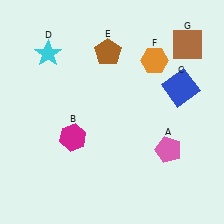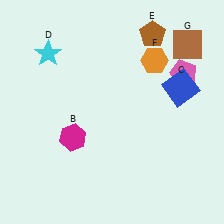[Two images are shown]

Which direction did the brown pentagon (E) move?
The brown pentagon (E) moved right.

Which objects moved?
The objects that moved are: the pink pentagon (A), the brown pentagon (E).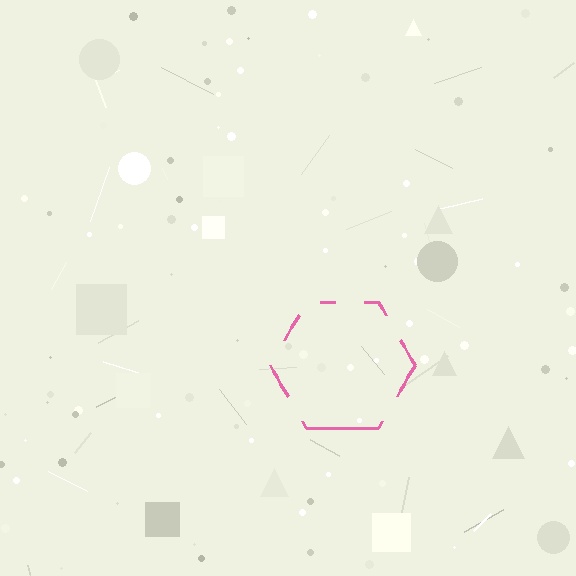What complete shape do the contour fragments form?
The contour fragments form a hexagon.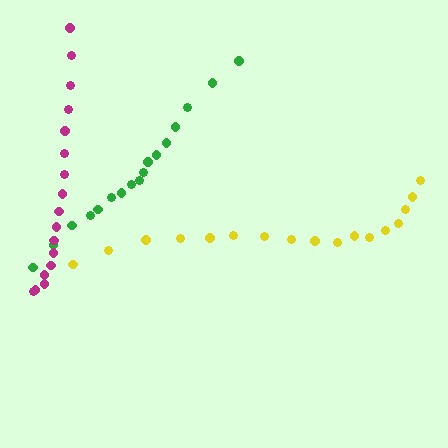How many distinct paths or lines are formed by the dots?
There are 3 distinct paths.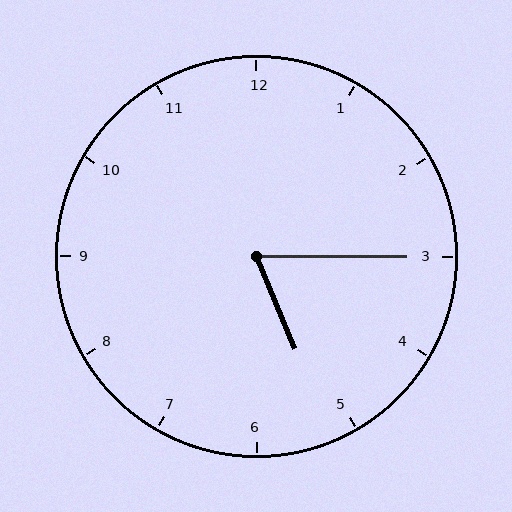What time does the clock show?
5:15.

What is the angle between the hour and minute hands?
Approximately 68 degrees.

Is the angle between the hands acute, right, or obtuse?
It is acute.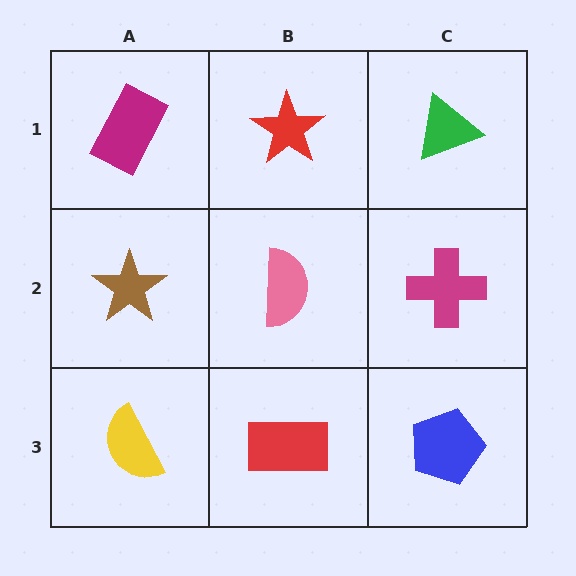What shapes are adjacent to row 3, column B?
A pink semicircle (row 2, column B), a yellow semicircle (row 3, column A), a blue pentagon (row 3, column C).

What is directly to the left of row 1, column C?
A red star.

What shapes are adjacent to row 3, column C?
A magenta cross (row 2, column C), a red rectangle (row 3, column B).